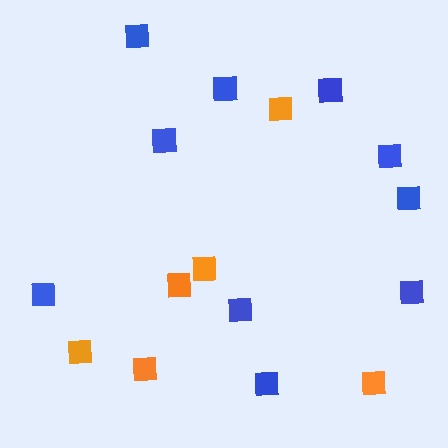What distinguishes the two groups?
There are 2 groups: one group of blue squares (10) and one group of orange squares (6).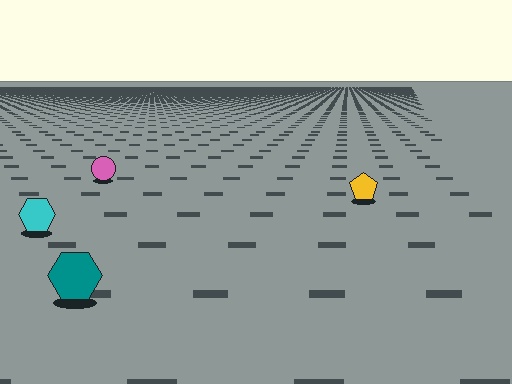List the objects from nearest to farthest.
From nearest to farthest: the teal hexagon, the cyan hexagon, the yellow pentagon, the pink circle.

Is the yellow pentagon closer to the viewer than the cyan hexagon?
No. The cyan hexagon is closer — you can tell from the texture gradient: the ground texture is coarser near it.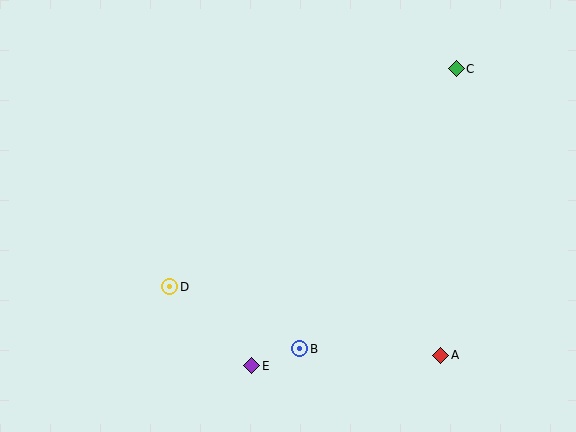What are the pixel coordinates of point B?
Point B is at (300, 349).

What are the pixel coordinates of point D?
Point D is at (170, 287).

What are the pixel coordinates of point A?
Point A is at (441, 355).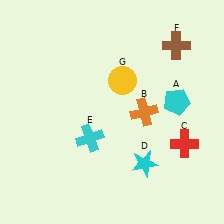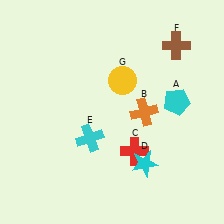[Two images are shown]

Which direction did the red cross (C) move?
The red cross (C) moved left.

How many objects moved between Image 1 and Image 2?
1 object moved between the two images.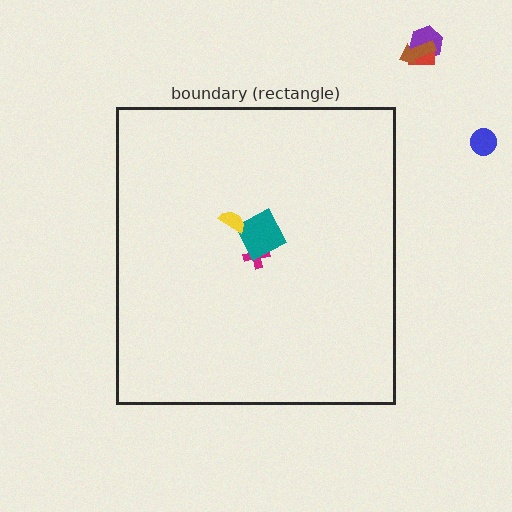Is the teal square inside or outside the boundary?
Inside.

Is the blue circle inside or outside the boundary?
Outside.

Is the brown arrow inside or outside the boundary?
Outside.